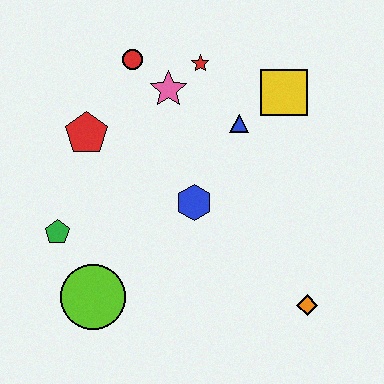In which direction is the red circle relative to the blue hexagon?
The red circle is above the blue hexagon.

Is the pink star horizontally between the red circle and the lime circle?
No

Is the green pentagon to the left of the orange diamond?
Yes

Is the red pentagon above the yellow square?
No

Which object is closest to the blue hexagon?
The blue triangle is closest to the blue hexagon.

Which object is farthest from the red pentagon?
The orange diamond is farthest from the red pentagon.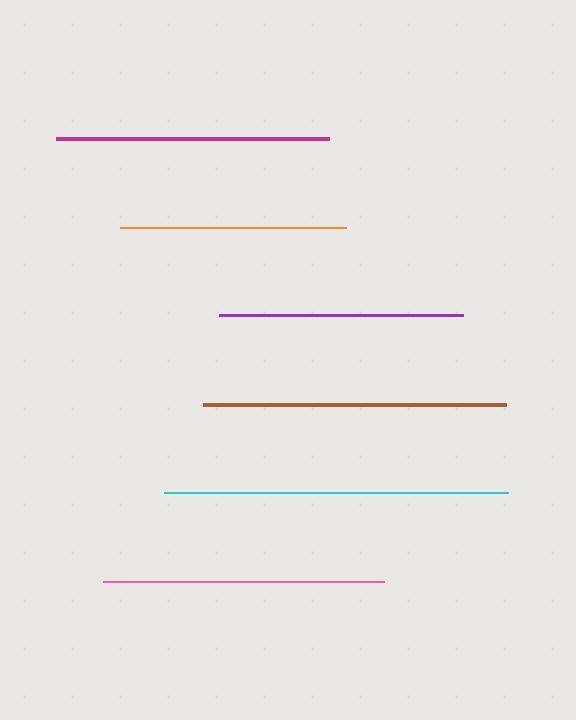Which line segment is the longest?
The cyan line is the longest at approximately 344 pixels.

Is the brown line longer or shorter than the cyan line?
The cyan line is longer than the brown line.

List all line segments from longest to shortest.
From longest to shortest: cyan, brown, pink, magenta, purple, orange.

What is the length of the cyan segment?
The cyan segment is approximately 344 pixels long.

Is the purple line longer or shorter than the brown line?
The brown line is longer than the purple line.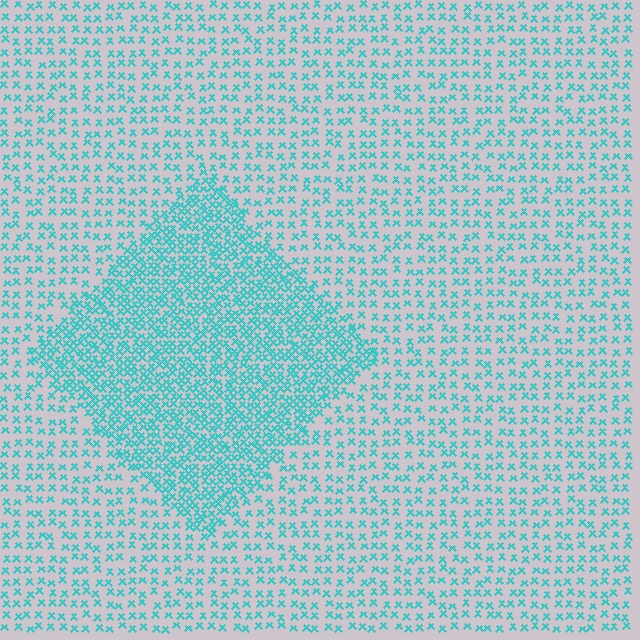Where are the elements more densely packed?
The elements are more densely packed inside the diamond boundary.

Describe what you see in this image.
The image contains small cyan elements arranged at two different densities. A diamond-shaped region is visible where the elements are more densely packed than the surrounding area.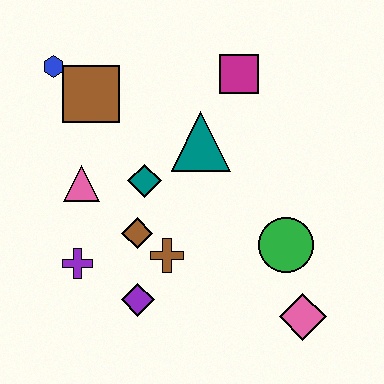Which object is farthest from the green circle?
The blue hexagon is farthest from the green circle.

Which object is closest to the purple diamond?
The brown cross is closest to the purple diamond.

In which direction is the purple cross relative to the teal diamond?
The purple cross is below the teal diamond.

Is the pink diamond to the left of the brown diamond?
No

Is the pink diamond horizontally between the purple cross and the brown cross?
No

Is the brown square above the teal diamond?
Yes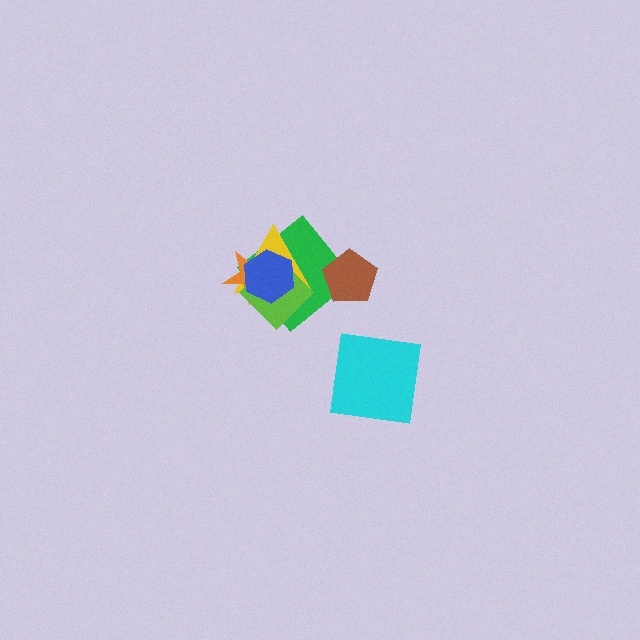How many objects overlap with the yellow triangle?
4 objects overlap with the yellow triangle.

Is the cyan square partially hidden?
No, no other shape covers it.